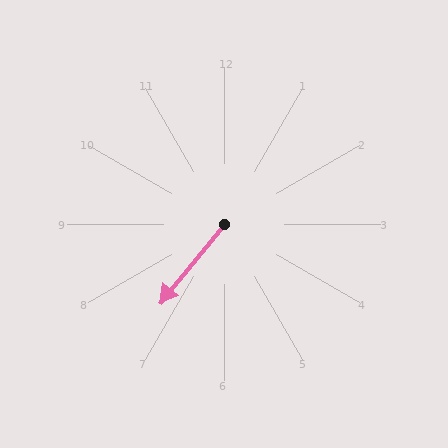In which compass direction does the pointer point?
Southwest.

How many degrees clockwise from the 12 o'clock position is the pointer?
Approximately 219 degrees.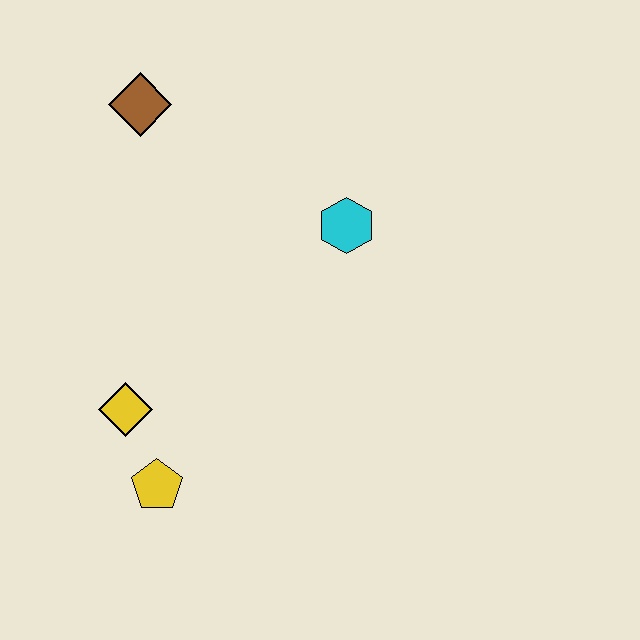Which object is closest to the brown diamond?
The cyan hexagon is closest to the brown diamond.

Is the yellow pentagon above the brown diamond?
No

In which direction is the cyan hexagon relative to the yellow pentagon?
The cyan hexagon is above the yellow pentagon.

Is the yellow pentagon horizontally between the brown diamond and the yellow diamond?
No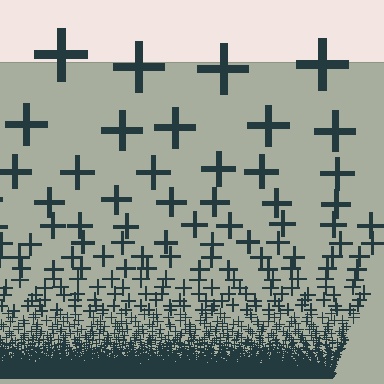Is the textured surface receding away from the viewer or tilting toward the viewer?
The surface appears to tilt toward the viewer. Texture elements get larger and sparser toward the top.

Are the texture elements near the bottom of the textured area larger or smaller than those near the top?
Smaller. The gradient is inverted — elements near the bottom are smaller and denser.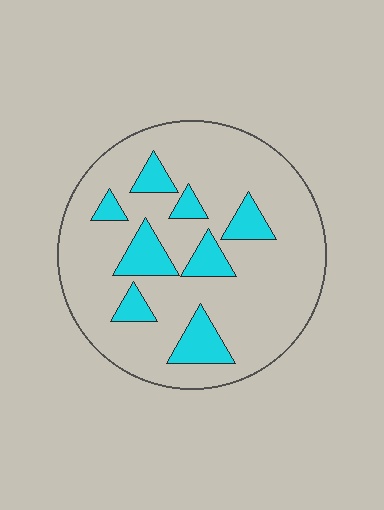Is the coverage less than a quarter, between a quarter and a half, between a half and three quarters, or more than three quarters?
Less than a quarter.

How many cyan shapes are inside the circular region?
8.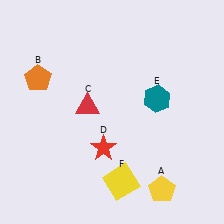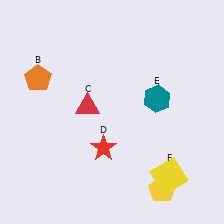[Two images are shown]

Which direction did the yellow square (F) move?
The yellow square (F) moved right.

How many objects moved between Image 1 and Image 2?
1 object moved between the two images.